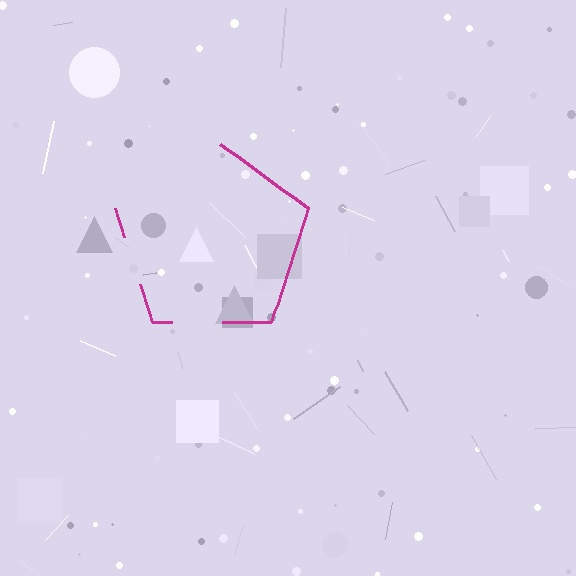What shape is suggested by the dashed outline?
The dashed outline suggests a pentagon.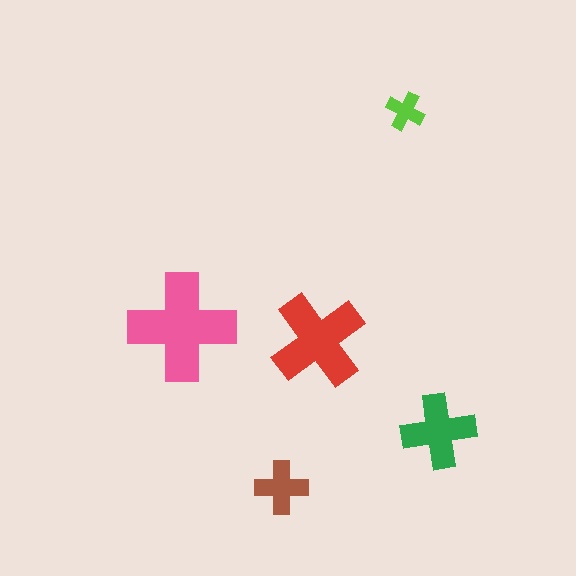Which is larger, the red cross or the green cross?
The red one.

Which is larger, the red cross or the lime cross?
The red one.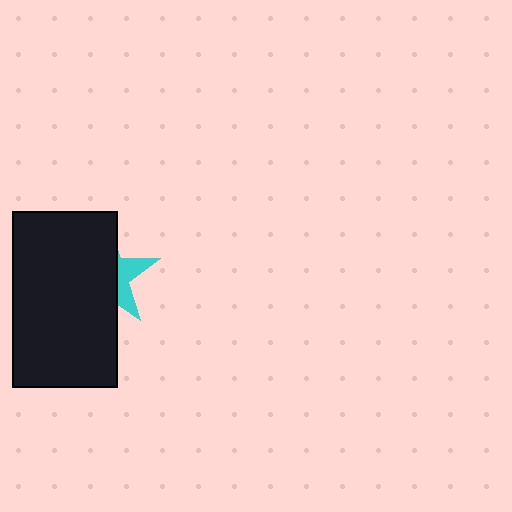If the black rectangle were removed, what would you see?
You would see the complete cyan star.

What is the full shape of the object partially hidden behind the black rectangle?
The partially hidden object is a cyan star.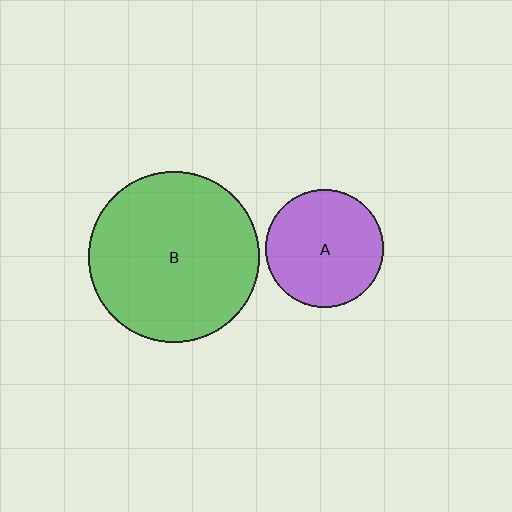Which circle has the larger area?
Circle B (green).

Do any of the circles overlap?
No, none of the circles overlap.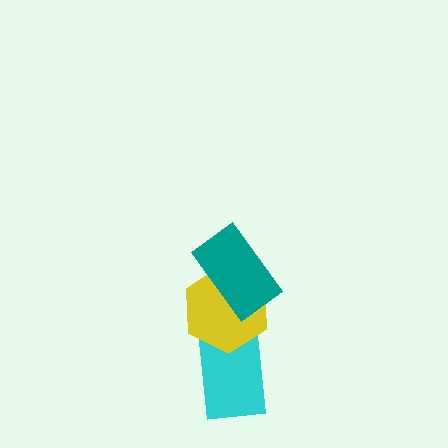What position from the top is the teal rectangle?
The teal rectangle is 1st from the top.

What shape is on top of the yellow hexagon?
The teal rectangle is on top of the yellow hexagon.